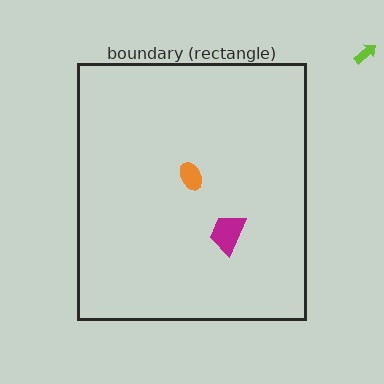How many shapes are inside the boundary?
2 inside, 1 outside.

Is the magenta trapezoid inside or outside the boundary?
Inside.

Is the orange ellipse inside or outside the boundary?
Inside.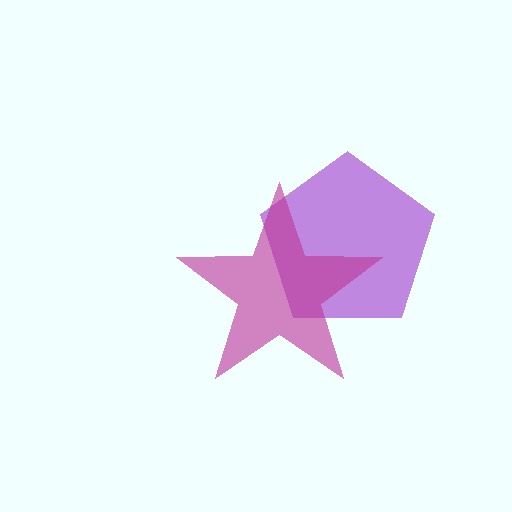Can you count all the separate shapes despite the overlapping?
Yes, there are 2 separate shapes.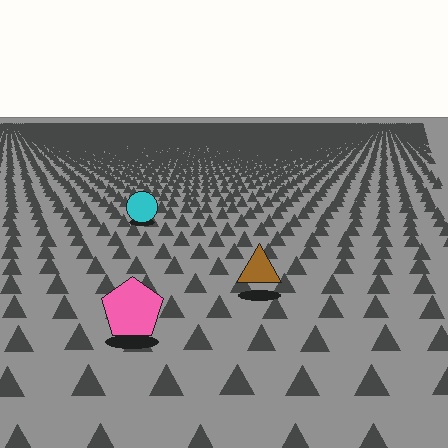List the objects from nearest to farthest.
From nearest to farthest: the pink pentagon, the brown triangle, the cyan circle.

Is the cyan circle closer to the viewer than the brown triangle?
No. The brown triangle is closer — you can tell from the texture gradient: the ground texture is coarser near it.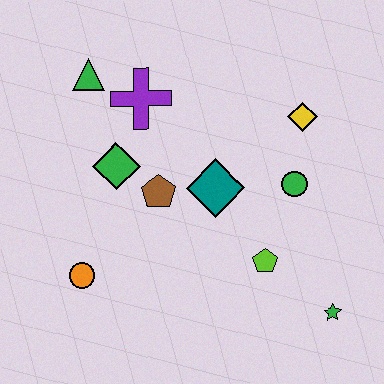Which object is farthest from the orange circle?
The yellow diamond is farthest from the orange circle.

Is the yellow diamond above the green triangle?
No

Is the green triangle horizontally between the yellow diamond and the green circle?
No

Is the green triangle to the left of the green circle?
Yes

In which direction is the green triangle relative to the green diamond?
The green triangle is above the green diamond.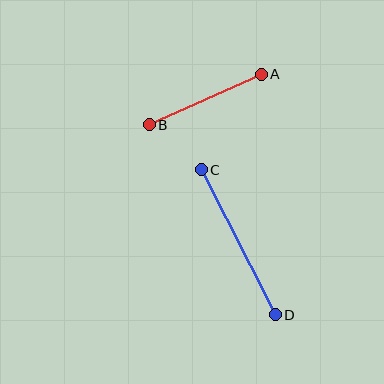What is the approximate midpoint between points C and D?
The midpoint is at approximately (238, 242) pixels.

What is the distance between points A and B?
The distance is approximately 123 pixels.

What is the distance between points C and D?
The distance is approximately 162 pixels.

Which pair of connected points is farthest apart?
Points C and D are farthest apart.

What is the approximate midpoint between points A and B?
The midpoint is at approximately (205, 100) pixels.